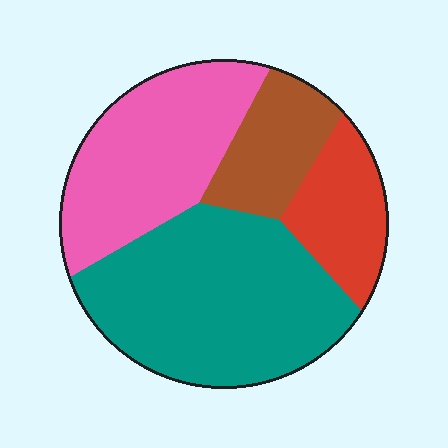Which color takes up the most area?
Teal, at roughly 40%.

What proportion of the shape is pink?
Pink takes up about one third (1/3) of the shape.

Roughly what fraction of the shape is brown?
Brown covers 14% of the shape.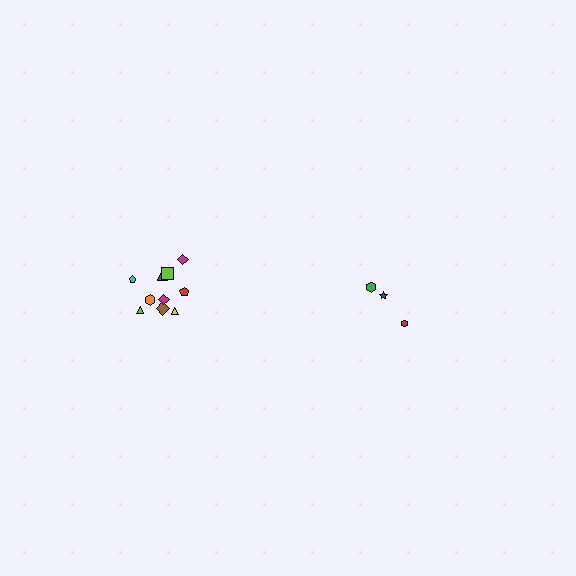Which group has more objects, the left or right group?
The left group.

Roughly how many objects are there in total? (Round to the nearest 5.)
Roughly 15 objects in total.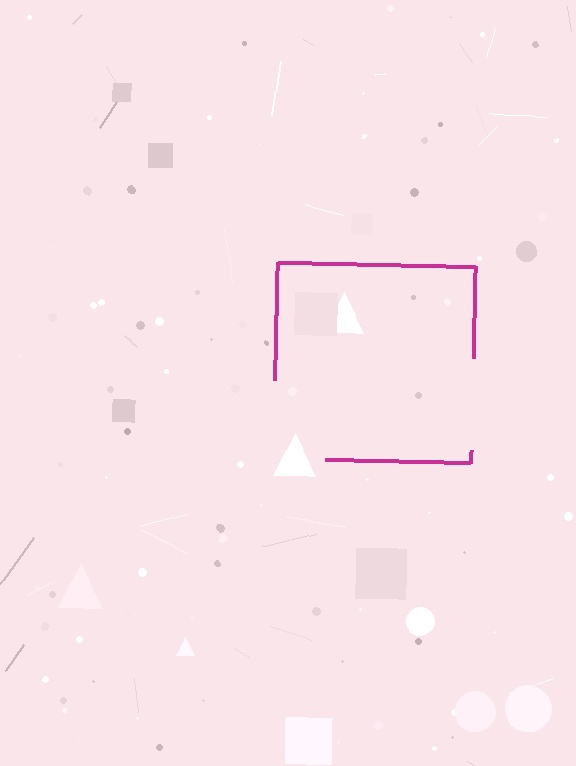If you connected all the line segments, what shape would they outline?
They would outline a square.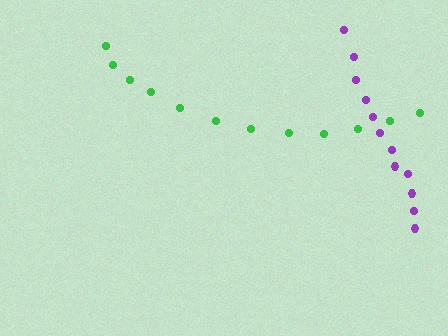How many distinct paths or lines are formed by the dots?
There are 2 distinct paths.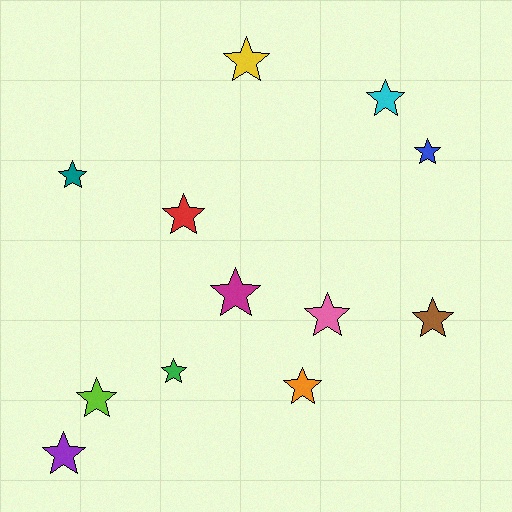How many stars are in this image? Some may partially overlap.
There are 12 stars.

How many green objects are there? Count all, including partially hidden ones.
There is 1 green object.